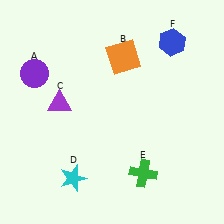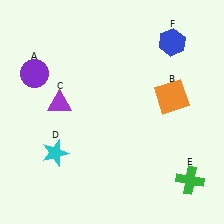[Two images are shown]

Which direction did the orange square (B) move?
The orange square (B) moved right.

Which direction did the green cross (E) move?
The green cross (E) moved right.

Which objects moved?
The objects that moved are: the orange square (B), the cyan star (D), the green cross (E).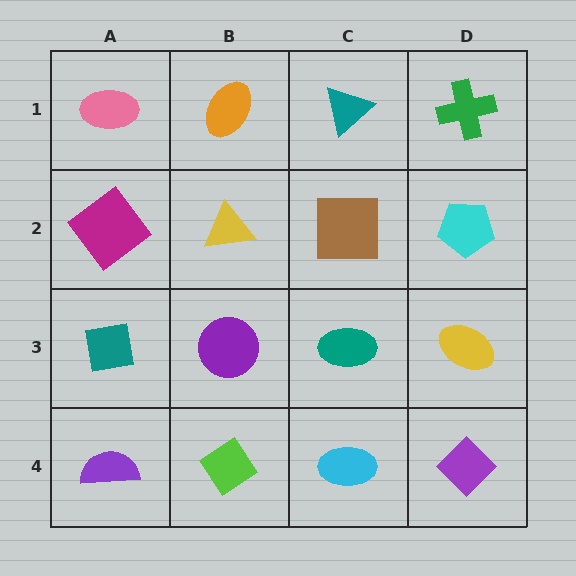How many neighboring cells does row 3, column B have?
4.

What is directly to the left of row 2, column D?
A brown square.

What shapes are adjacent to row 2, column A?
A pink ellipse (row 1, column A), a teal square (row 3, column A), a yellow triangle (row 2, column B).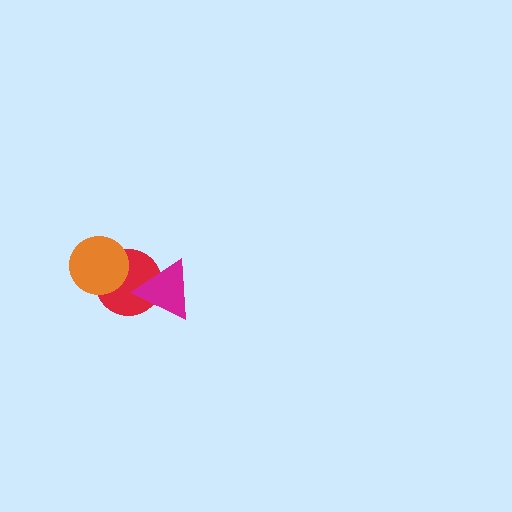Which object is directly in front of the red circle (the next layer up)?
The orange circle is directly in front of the red circle.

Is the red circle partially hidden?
Yes, it is partially covered by another shape.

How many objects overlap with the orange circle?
1 object overlaps with the orange circle.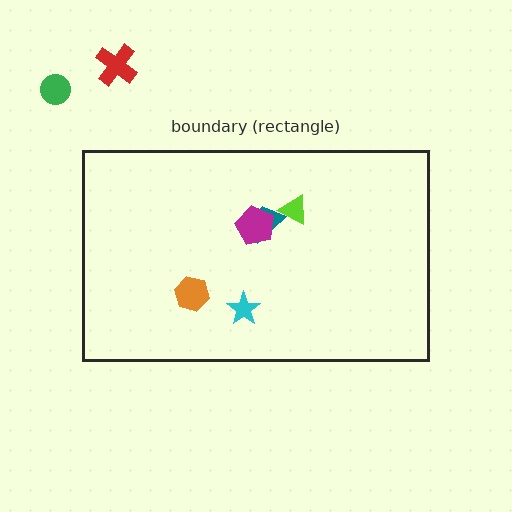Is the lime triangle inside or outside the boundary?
Inside.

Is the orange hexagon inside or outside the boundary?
Inside.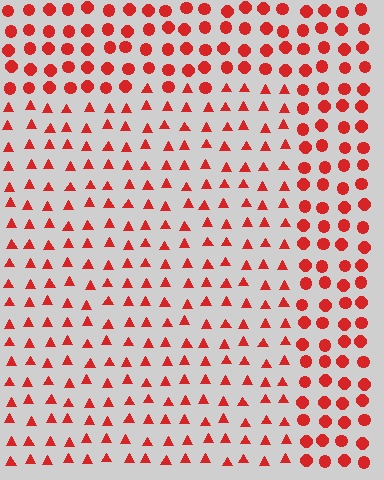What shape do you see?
I see a rectangle.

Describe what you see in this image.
The image is filled with small red elements arranged in a uniform grid. A rectangle-shaped region contains triangles, while the surrounding area contains circles. The boundary is defined purely by the change in element shape.